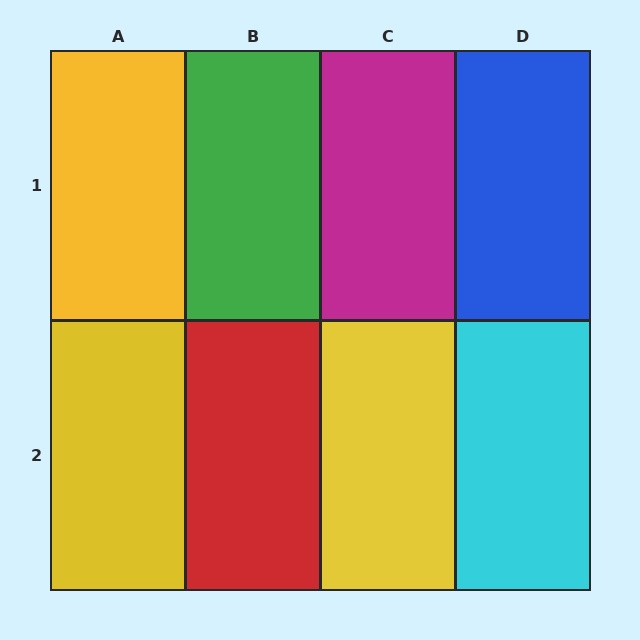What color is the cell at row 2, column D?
Cyan.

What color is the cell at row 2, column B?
Red.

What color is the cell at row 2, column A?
Yellow.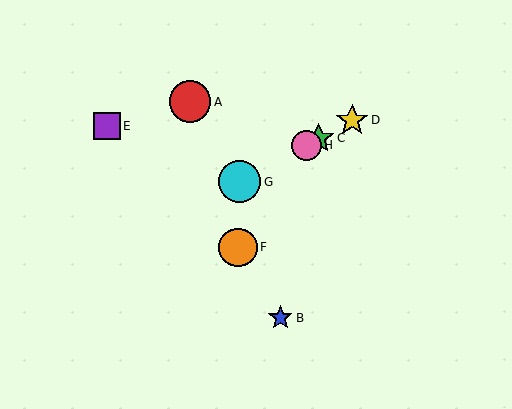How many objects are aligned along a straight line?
4 objects (C, D, G, H) are aligned along a straight line.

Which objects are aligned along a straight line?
Objects C, D, G, H are aligned along a straight line.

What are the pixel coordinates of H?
Object H is at (306, 145).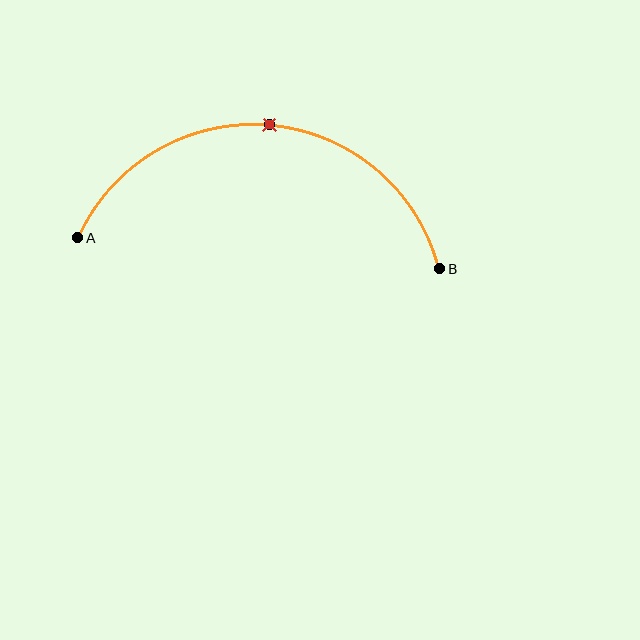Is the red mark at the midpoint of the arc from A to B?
Yes. The red mark lies on the arc at equal arc-length from both A and B — it is the arc midpoint.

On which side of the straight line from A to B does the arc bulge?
The arc bulges above the straight line connecting A and B.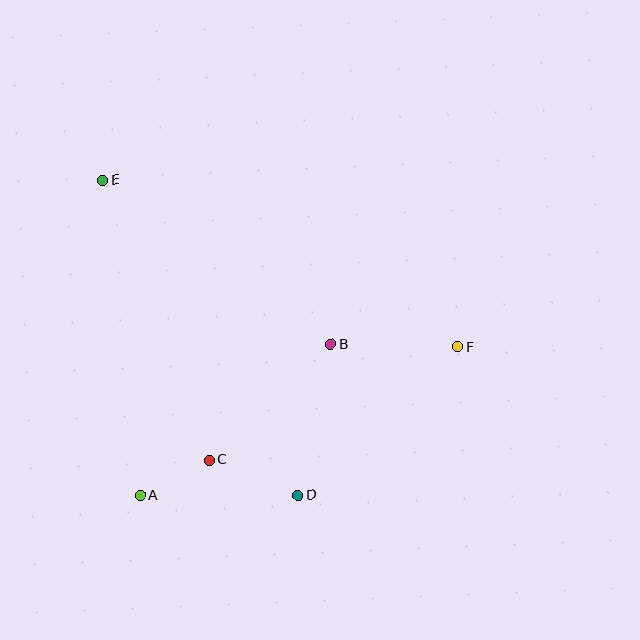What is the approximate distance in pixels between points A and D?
The distance between A and D is approximately 158 pixels.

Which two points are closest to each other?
Points A and C are closest to each other.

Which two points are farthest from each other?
Points E and F are farthest from each other.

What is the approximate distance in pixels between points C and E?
The distance between C and E is approximately 299 pixels.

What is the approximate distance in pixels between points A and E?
The distance between A and E is approximately 317 pixels.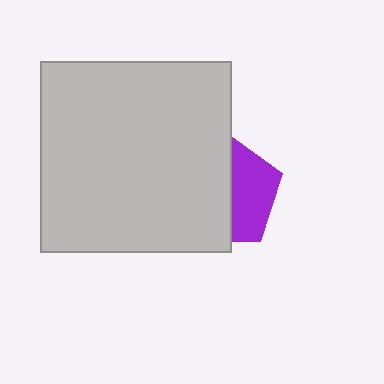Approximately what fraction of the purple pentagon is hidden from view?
Roughly 58% of the purple pentagon is hidden behind the light gray square.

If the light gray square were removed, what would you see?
You would see the complete purple pentagon.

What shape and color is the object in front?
The object in front is a light gray square.